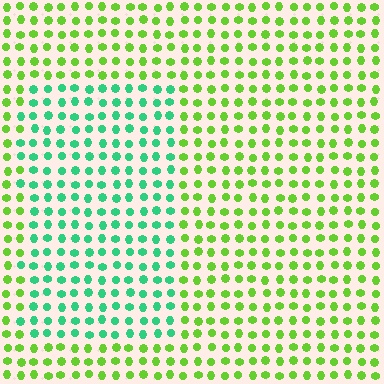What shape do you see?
I see a rectangle.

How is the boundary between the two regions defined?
The boundary is defined purely by a slight shift in hue (about 50 degrees). Spacing, size, and orientation are identical on both sides.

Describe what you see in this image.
The image is filled with small lime elements in a uniform arrangement. A rectangle-shaped region is visible where the elements are tinted to a slightly different hue, forming a subtle color boundary.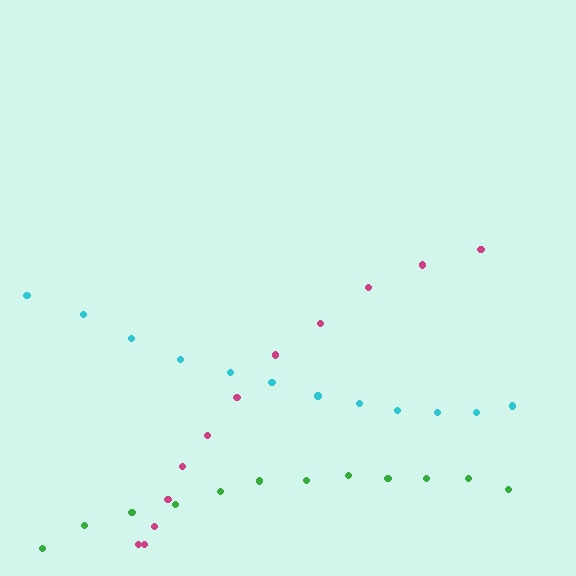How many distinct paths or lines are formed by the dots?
There are 3 distinct paths.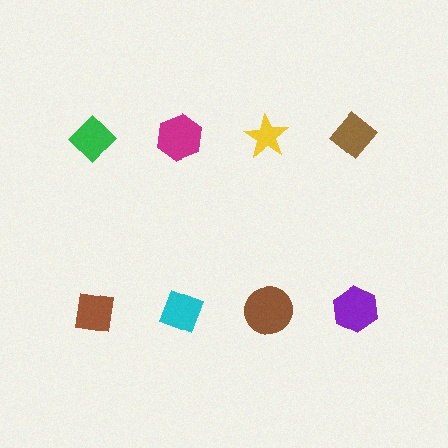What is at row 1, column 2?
A magenta hexagon.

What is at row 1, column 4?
A brown diamond.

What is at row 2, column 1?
A brown square.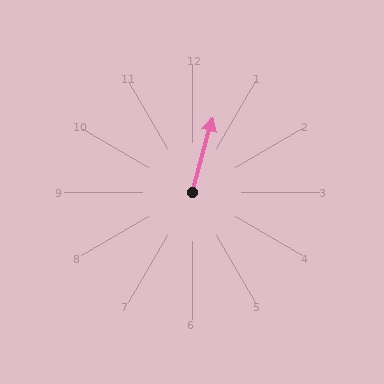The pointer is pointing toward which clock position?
Roughly 1 o'clock.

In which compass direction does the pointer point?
North.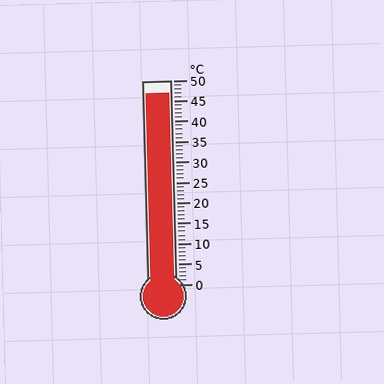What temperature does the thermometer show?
The thermometer shows approximately 47°C.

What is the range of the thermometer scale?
The thermometer scale ranges from 0°C to 50°C.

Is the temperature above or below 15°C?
The temperature is above 15°C.